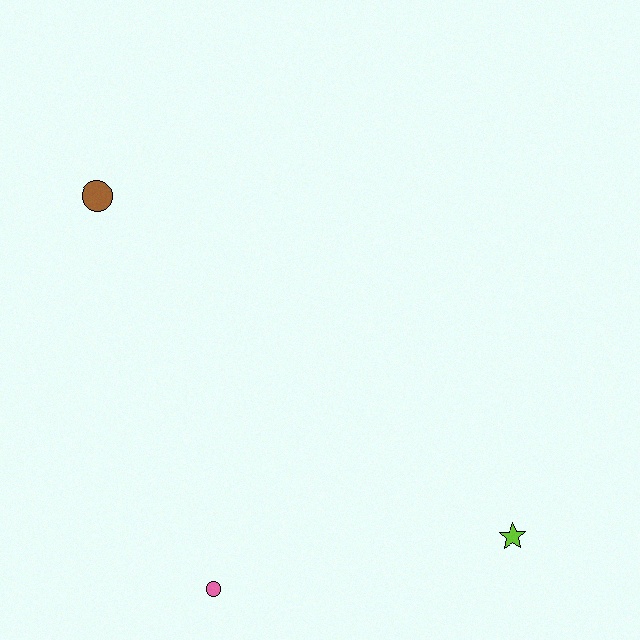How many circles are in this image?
There are 2 circles.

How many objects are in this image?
There are 3 objects.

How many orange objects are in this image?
There are no orange objects.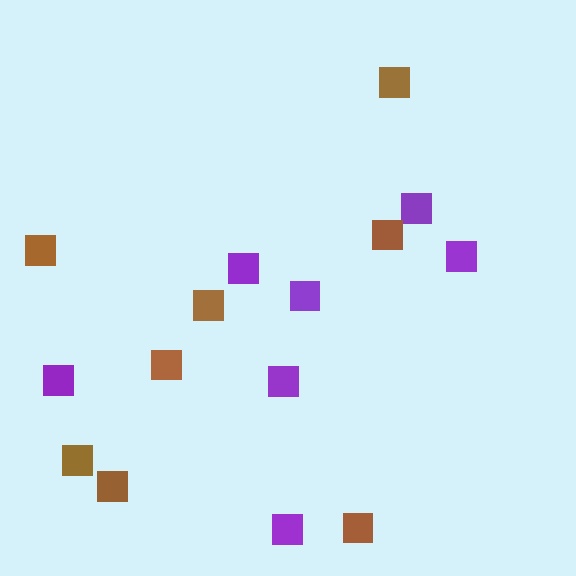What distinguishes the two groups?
There are 2 groups: one group of purple squares (7) and one group of brown squares (8).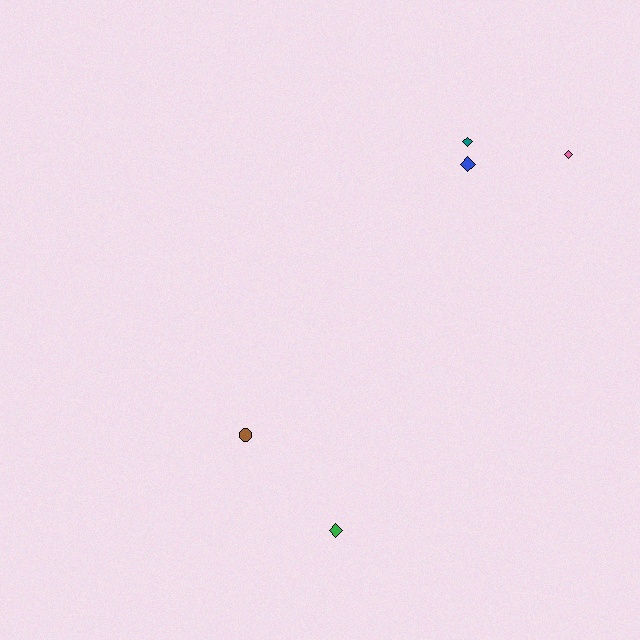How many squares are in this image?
There are no squares.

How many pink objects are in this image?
There is 1 pink object.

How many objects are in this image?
There are 5 objects.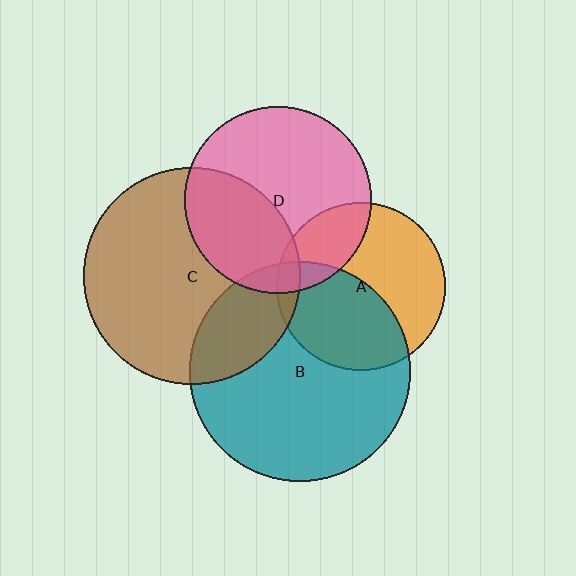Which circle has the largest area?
Circle B (teal).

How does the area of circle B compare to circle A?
Approximately 1.7 times.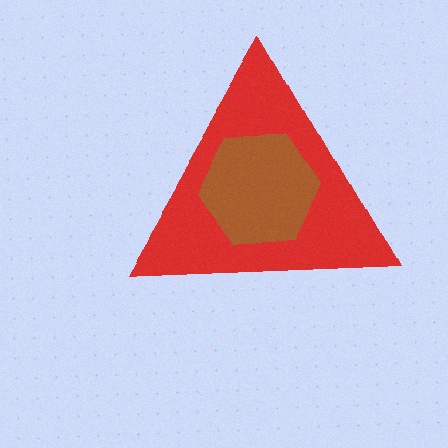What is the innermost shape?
The brown hexagon.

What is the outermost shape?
The red triangle.